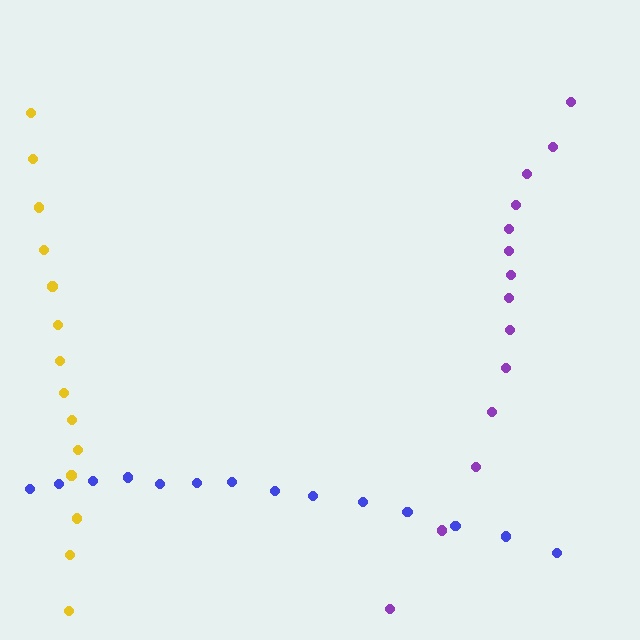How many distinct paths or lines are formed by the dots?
There are 3 distinct paths.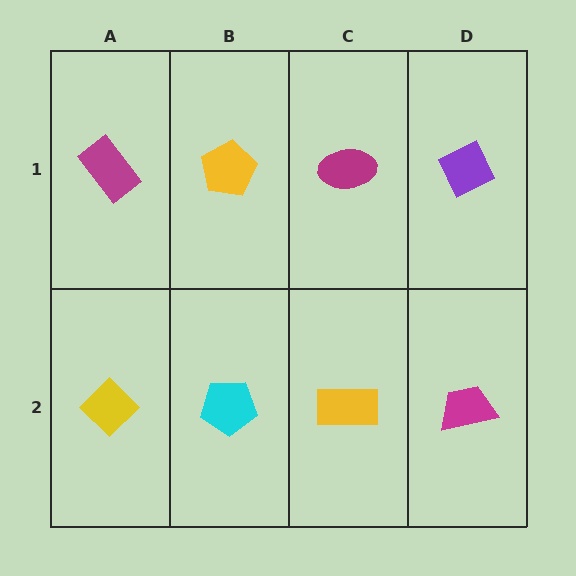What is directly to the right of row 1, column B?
A magenta ellipse.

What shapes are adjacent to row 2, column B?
A yellow pentagon (row 1, column B), a yellow diamond (row 2, column A), a yellow rectangle (row 2, column C).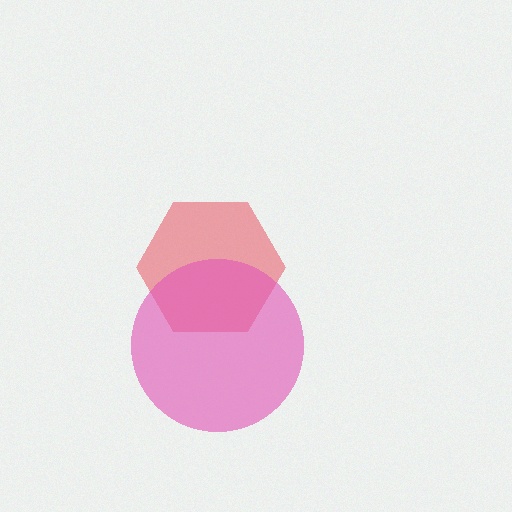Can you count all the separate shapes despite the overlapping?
Yes, there are 2 separate shapes.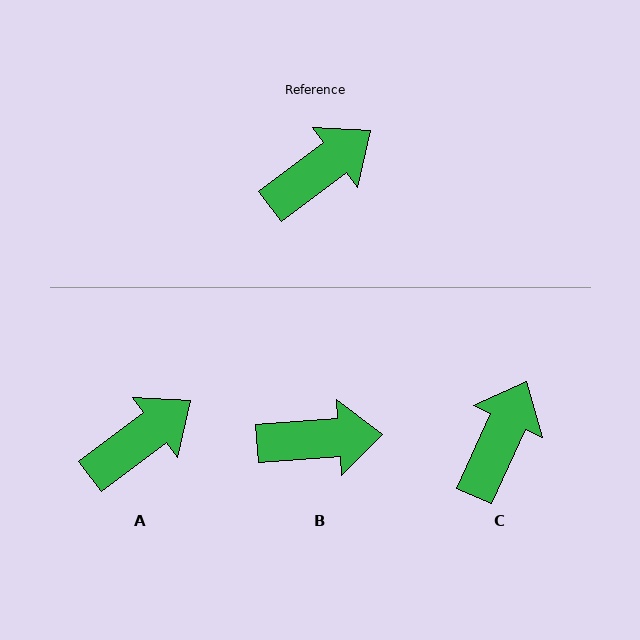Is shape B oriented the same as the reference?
No, it is off by about 33 degrees.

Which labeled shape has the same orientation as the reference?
A.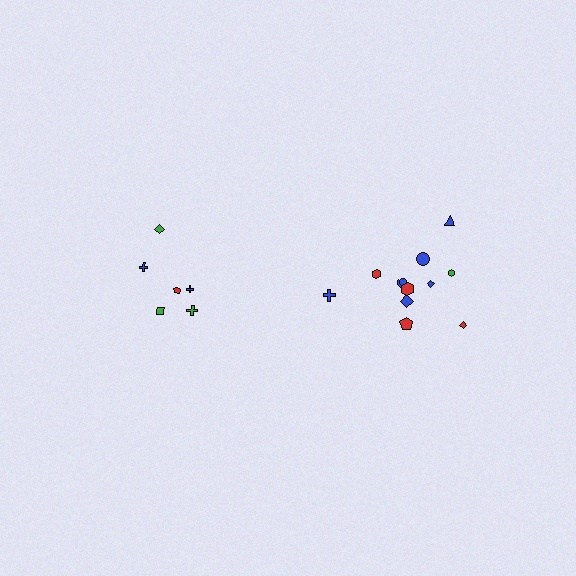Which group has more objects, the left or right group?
The right group.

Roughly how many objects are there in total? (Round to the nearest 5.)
Roughly 20 objects in total.